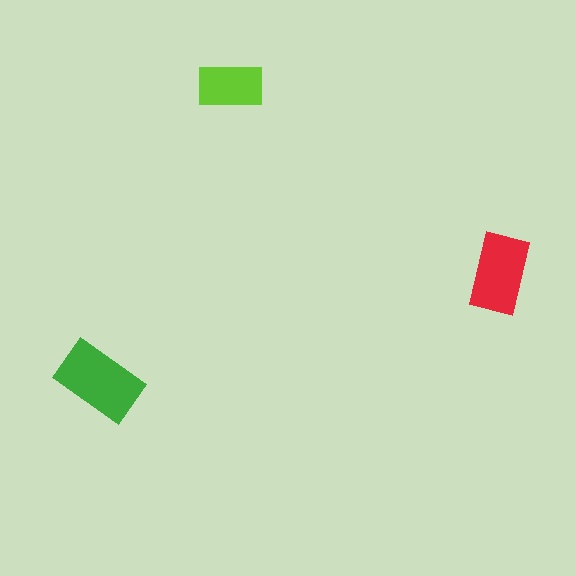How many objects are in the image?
There are 3 objects in the image.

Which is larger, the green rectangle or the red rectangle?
The green one.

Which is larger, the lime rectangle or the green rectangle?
The green one.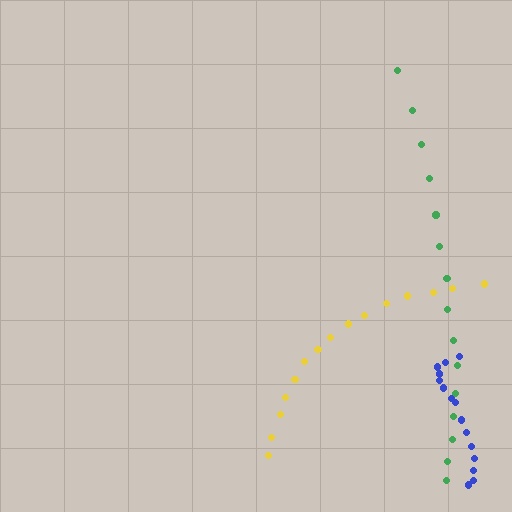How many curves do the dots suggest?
There are 3 distinct paths.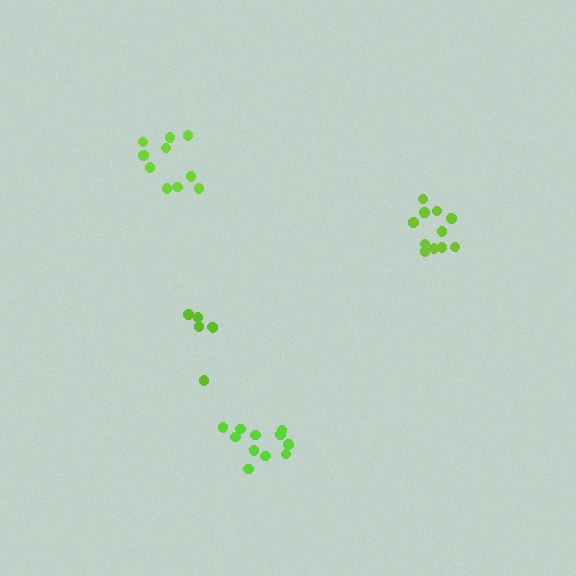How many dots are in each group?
Group 1: 11 dots, Group 2: 10 dots, Group 3: 11 dots, Group 4: 6 dots (38 total).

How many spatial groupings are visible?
There are 4 spatial groupings.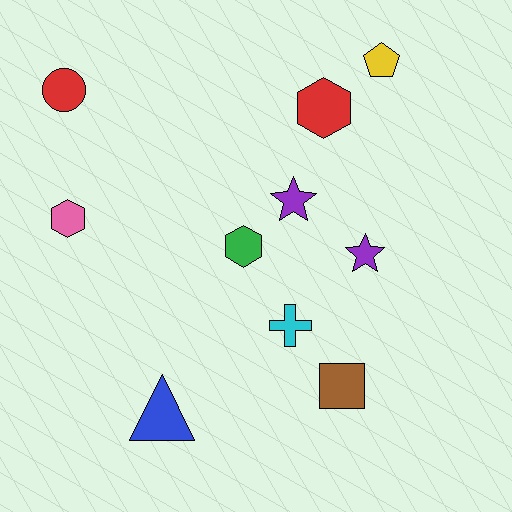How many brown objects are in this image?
There is 1 brown object.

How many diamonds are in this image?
There are no diamonds.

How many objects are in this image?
There are 10 objects.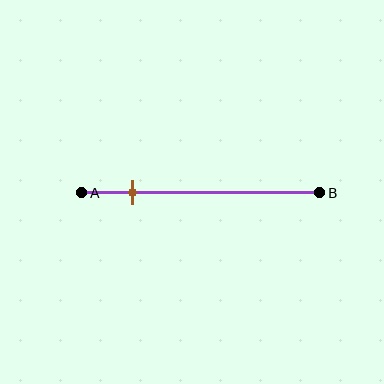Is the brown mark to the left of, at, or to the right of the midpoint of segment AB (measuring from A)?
The brown mark is to the left of the midpoint of segment AB.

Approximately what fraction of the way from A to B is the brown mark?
The brown mark is approximately 20% of the way from A to B.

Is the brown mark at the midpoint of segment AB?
No, the mark is at about 20% from A, not at the 50% midpoint.